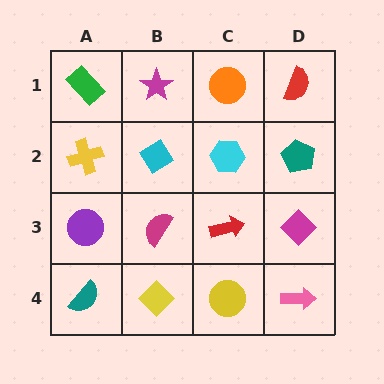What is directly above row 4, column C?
A red arrow.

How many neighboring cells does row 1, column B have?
3.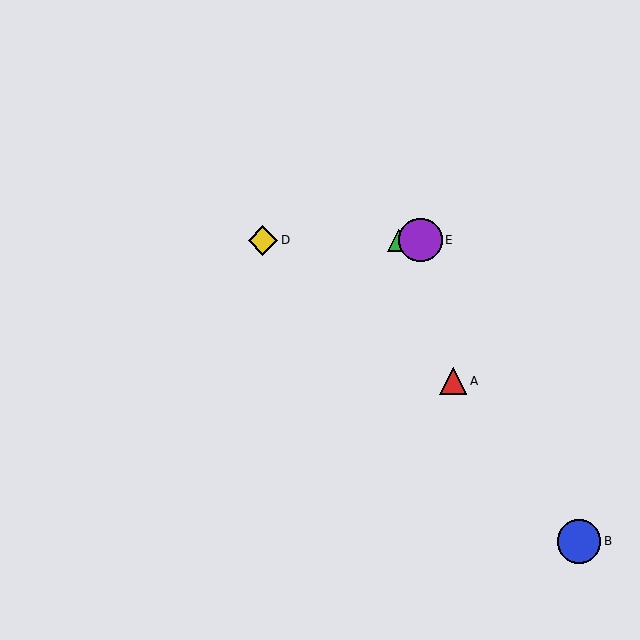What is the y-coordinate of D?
Object D is at y≈240.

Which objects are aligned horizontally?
Objects C, D, E are aligned horizontally.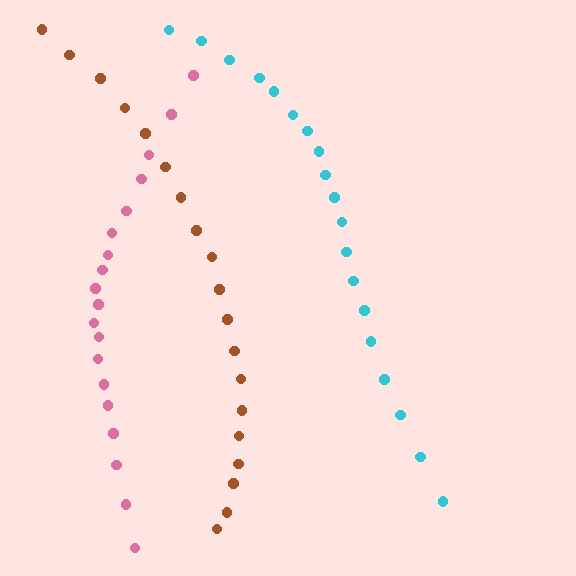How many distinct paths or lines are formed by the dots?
There are 3 distinct paths.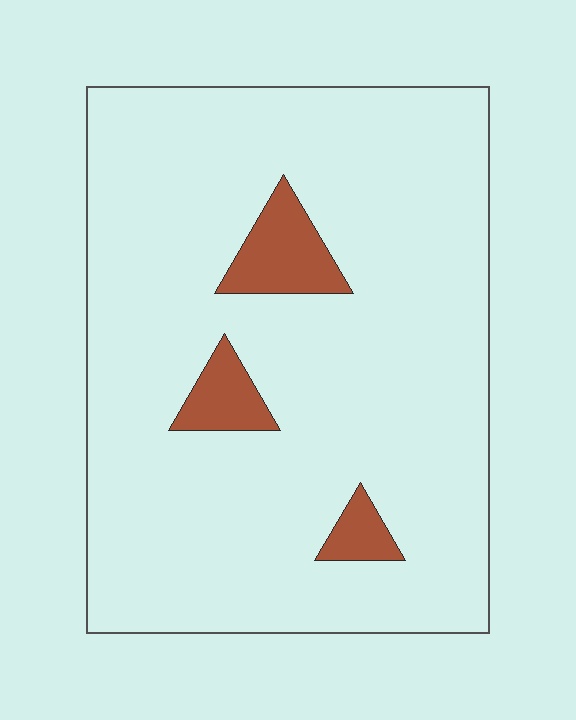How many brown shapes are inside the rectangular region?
3.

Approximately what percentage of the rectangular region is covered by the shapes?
Approximately 10%.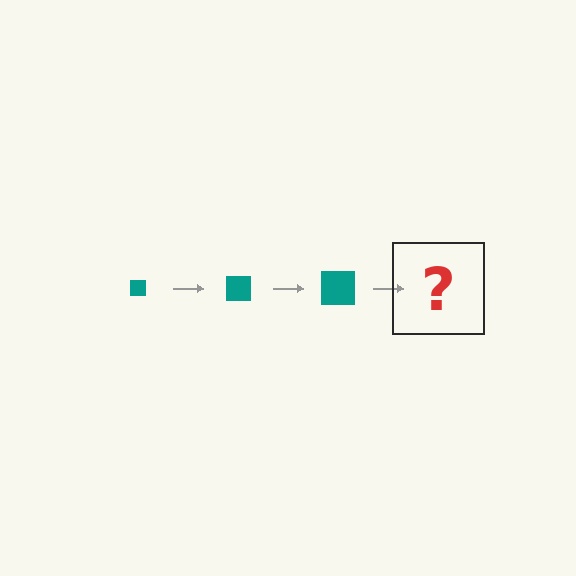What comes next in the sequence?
The next element should be a teal square, larger than the previous one.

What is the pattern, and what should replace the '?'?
The pattern is that the square gets progressively larger each step. The '?' should be a teal square, larger than the previous one.